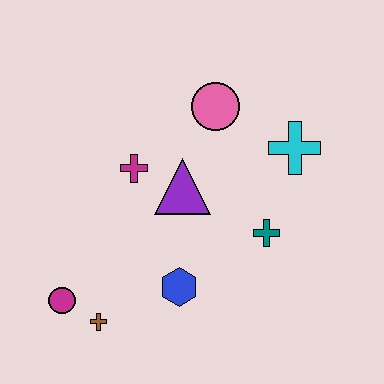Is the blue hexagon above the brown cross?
Yes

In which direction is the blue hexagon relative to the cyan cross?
The blue hexagon is below the cyan cross.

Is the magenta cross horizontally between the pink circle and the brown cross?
Yes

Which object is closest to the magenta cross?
The purple triangle is closest to the magenta cross.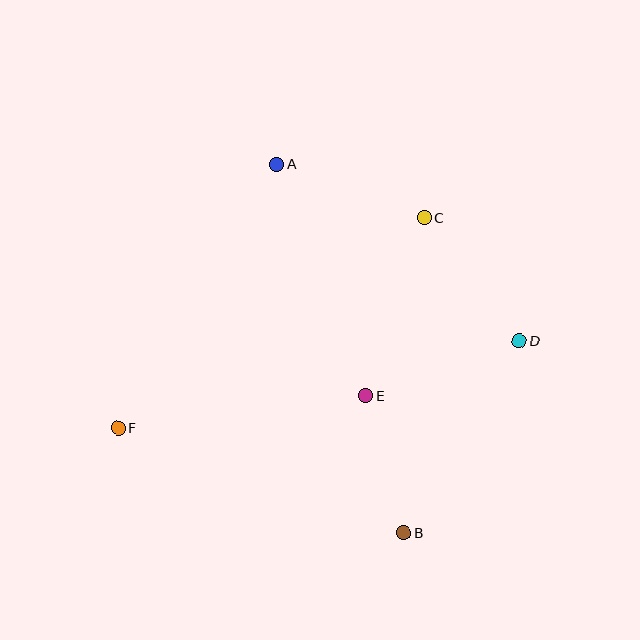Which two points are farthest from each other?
Points D and F are farthest from each other.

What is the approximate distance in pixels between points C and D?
The distance between C and D is approximately 156 pixels.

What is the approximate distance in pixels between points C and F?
The distance between C and F is approximately 371 pixels.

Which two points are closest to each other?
Points B and E are closest to each other.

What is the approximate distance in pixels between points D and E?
The distance between D and E is approximately 163 pixels.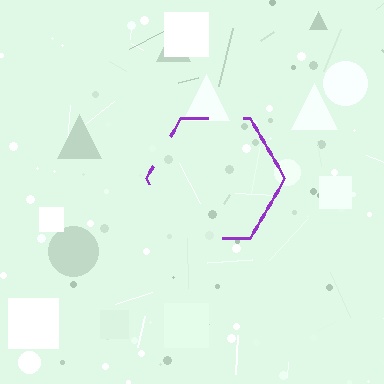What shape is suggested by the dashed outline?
The dashed outline suggests a hexagon.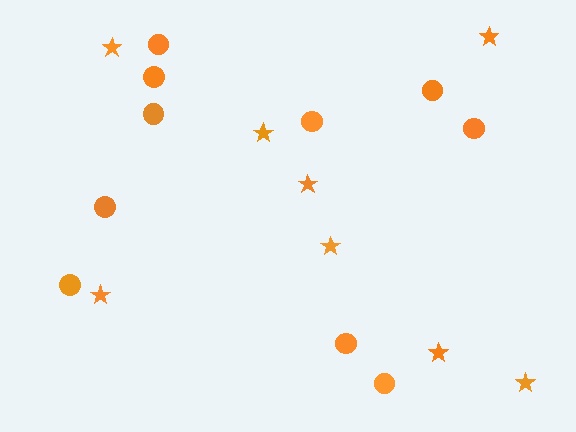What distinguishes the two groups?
There are 2 groups: one group of circles (10) and one group of stars (8).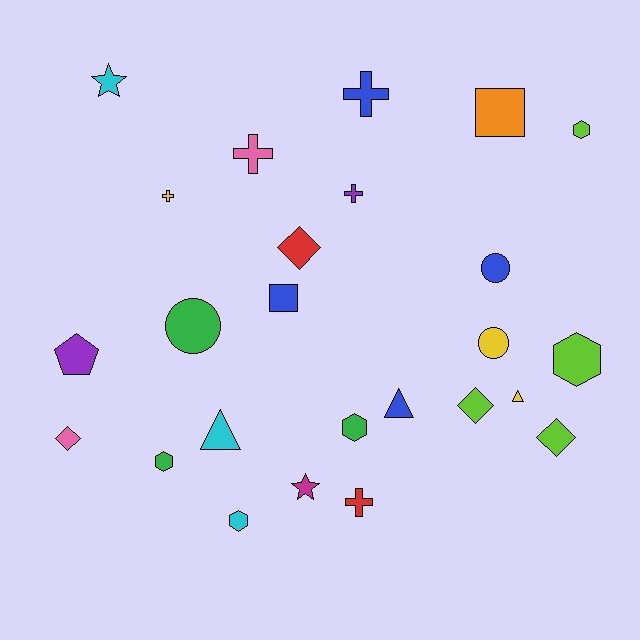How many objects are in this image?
There are 25 objects.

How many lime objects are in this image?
There are 4 lime objects.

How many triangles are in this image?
There are 3 triangles.